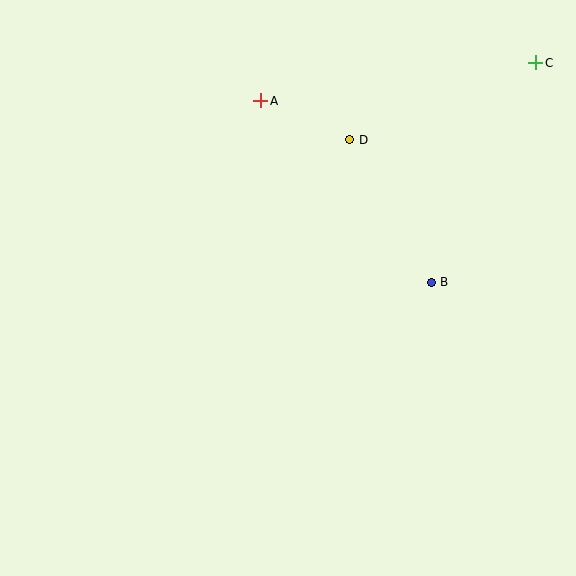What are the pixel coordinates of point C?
Point C is at (536, 63).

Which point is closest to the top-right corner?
Point C is closest to the top-right corner.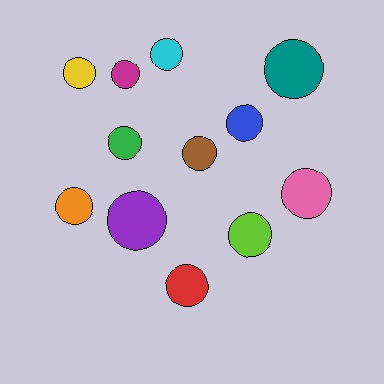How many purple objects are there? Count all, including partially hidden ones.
There is 1 purple object.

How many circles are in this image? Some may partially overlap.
There are 12 circles.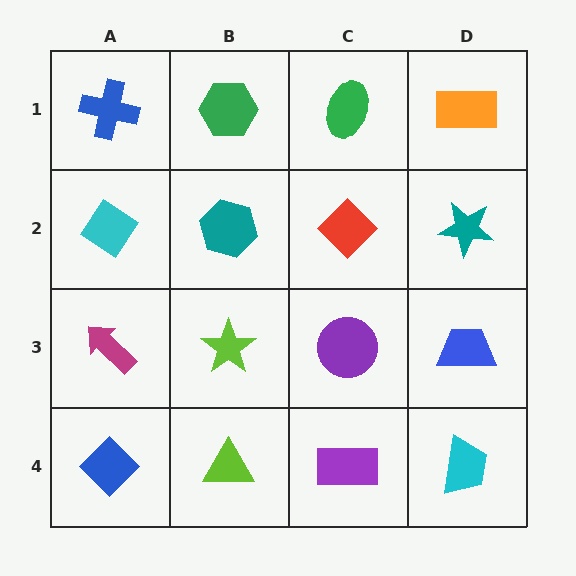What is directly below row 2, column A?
A magenta arrow.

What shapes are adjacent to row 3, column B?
A teal hexagon (row 2, column B), a lime triangle (row 4, column B), a magenta arrow (row 3, column A), a purple circle (row 3, column C).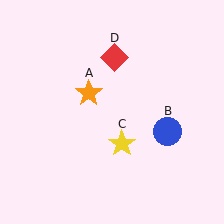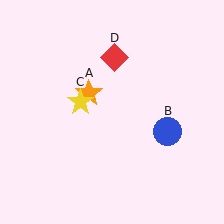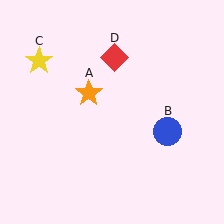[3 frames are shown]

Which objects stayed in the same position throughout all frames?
Orange star (object A) and blue circle (object B) and red diamond (object D) remained stationary.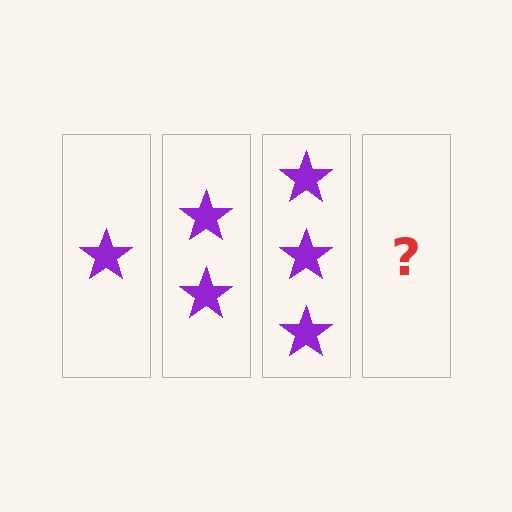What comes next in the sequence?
The next element should be 4 stars.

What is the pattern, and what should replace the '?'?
The pattern is that each step adds one more star. The '?' should be 4 stars.